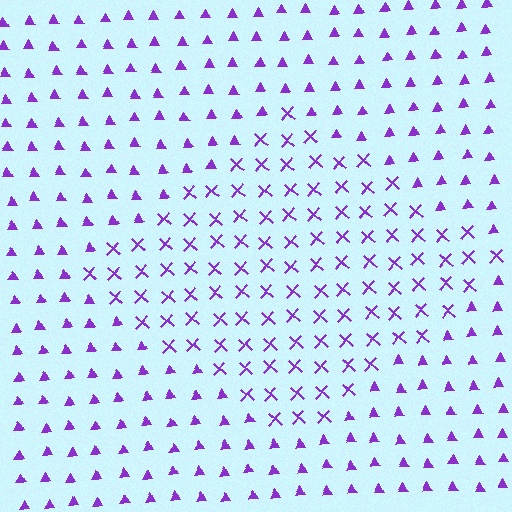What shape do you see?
I see a diamond.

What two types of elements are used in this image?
The image uses X marks inside the diamond region and triangles outside it.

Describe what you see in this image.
The image is filled with small purple elements arranged in a uniform grid. A diamond-shaped region contains X marks, while the surrounding area contains triangles. The boundary is defined purely by the change in element shape.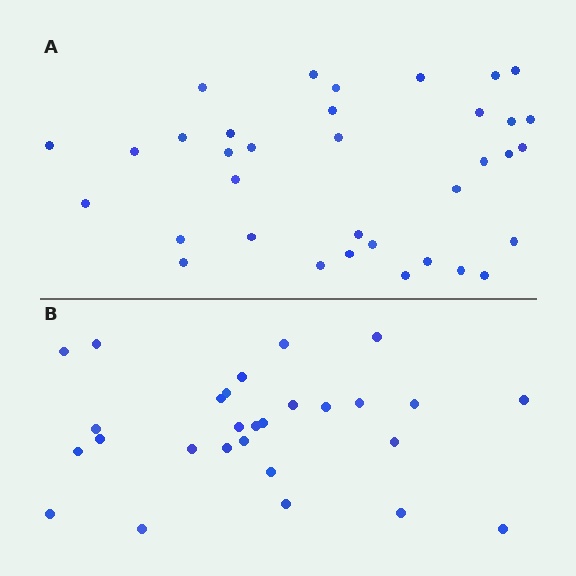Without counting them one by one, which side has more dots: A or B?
Region A (the top region) has more dots.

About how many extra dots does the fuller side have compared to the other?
Region A has roughly 8 or so more dots than region B.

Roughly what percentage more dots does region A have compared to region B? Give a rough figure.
About 25% more.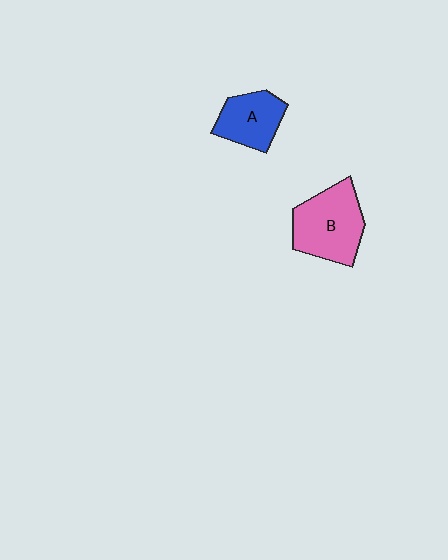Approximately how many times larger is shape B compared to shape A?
Approximately 1.5 times.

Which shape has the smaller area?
Shape A (blue).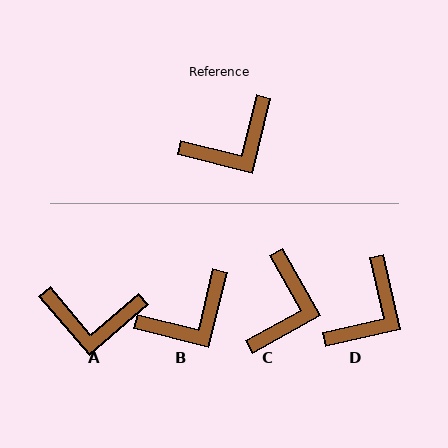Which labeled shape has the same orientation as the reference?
B.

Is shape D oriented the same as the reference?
No, it is off by about 27 degrees.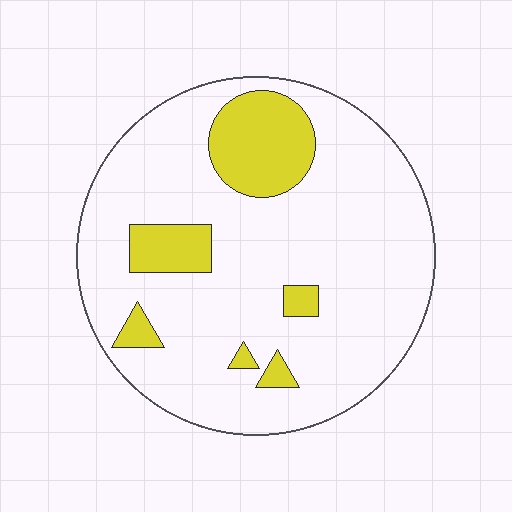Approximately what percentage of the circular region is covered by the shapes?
Approximately 15%.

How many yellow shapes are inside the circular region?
6.